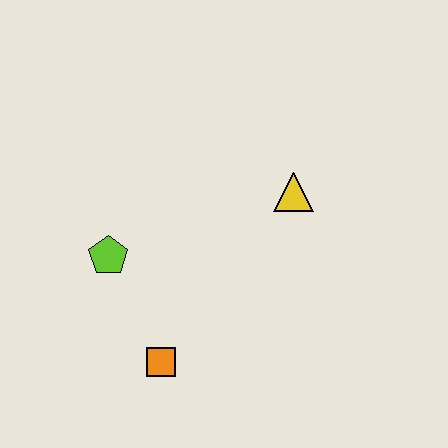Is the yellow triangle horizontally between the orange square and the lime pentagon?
No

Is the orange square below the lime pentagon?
Yes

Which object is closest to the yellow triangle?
The lime pentagon is closest to the yellow triangle.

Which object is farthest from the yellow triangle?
The orange square is farthest from the yellow triangle.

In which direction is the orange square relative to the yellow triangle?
The orange square is below the yellow triangle.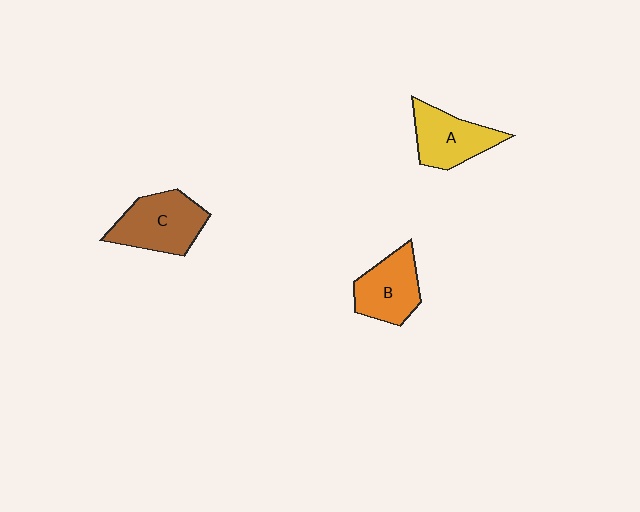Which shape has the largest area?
Shape C (brown).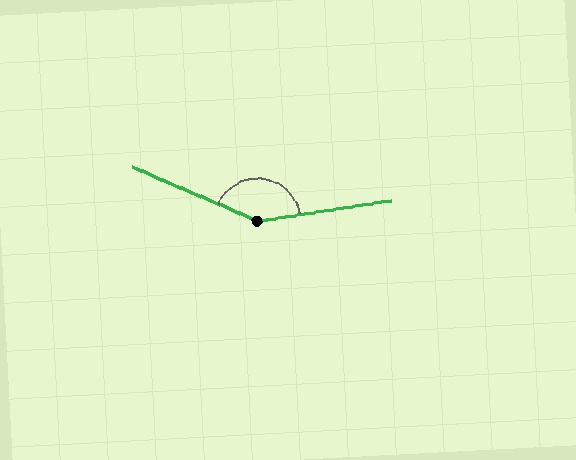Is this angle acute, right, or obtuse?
It is obtuse.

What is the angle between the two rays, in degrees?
Approximately 147 degrees.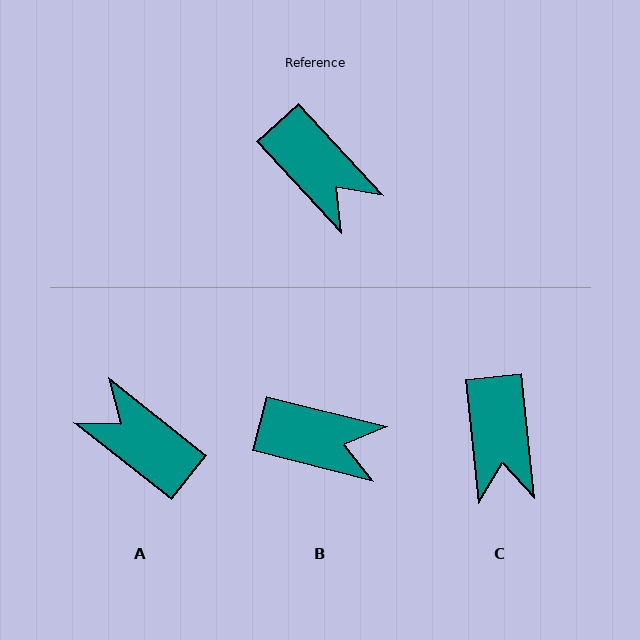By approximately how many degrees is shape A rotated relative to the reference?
Approximately 171 degrees clockwise.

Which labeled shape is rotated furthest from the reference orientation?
A, about 171 degrees away.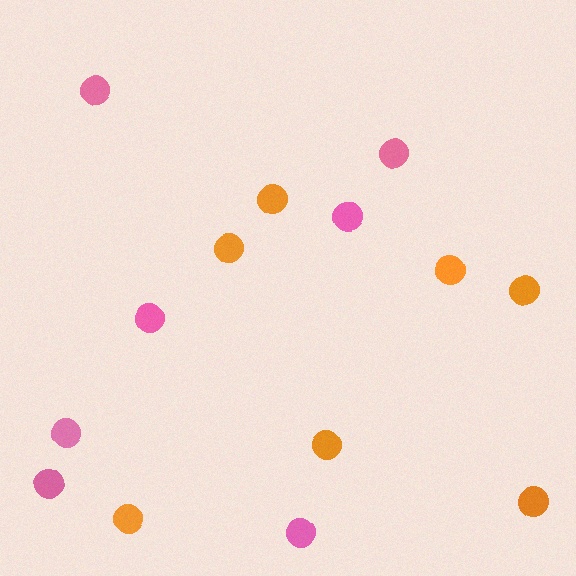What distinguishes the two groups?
There are 2 groups: one group of pink circles (7) and one group of orange circles (7).